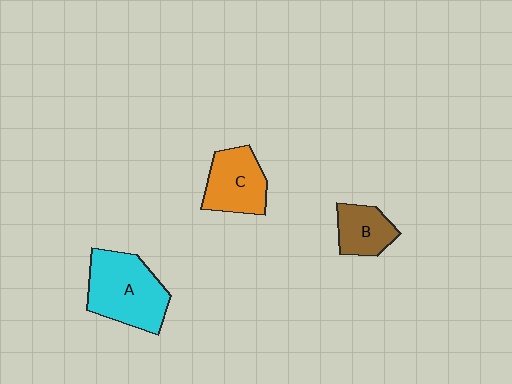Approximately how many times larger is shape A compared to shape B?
Approximately 2.0 times.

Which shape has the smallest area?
Shape B (brown).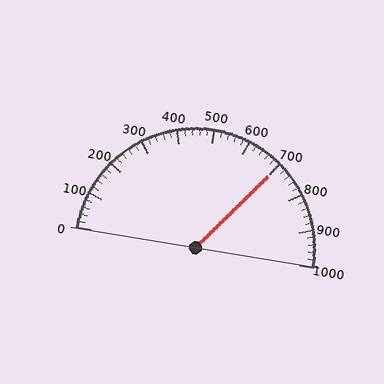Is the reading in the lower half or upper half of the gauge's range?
The reading is in the upper half of the range (0 to 1000).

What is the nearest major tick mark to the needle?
The nearest major tick mark is 700.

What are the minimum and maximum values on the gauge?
The gauge ranges from 0 to 1000.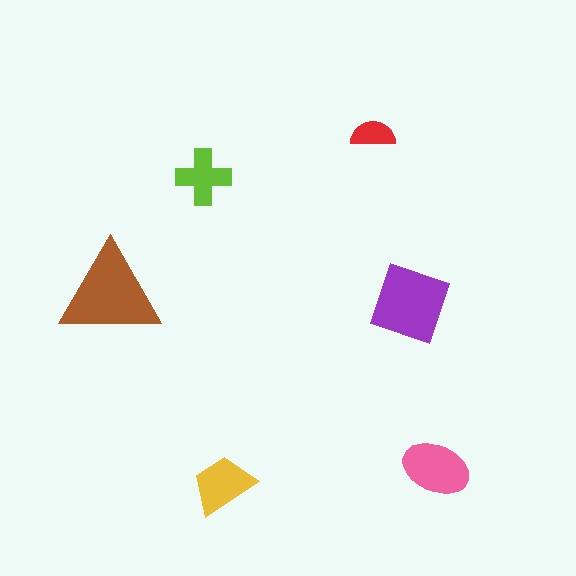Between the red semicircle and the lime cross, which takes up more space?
The lime cross.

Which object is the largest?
The brown triangle.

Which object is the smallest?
The red semicircle.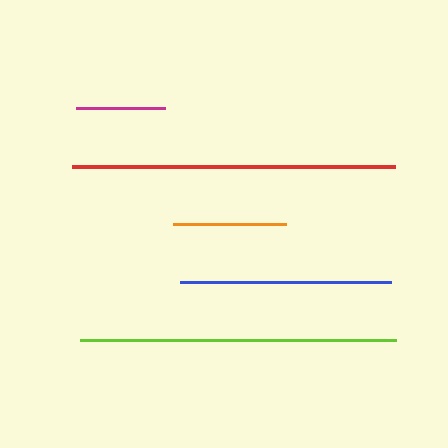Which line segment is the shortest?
The magenta line is the shortest at approximately 89 pixels.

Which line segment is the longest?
The red line is the longest at approximately 323 pixels.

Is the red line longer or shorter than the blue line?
The red line is longer than the blue line.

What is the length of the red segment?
The red segment is approximately 323 pixels long.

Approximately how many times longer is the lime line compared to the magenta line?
The lime line is approximately 3.6 times the length of the magenta line.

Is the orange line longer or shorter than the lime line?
The lime line is longer than the orange line.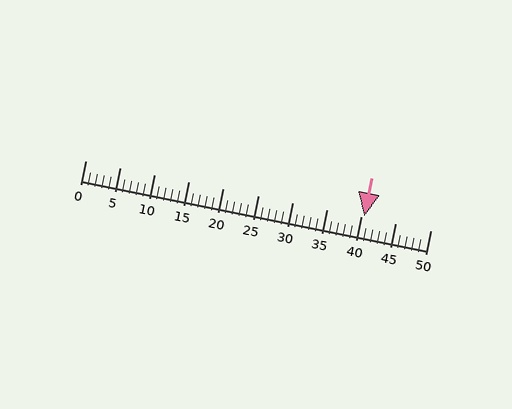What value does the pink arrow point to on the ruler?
The pink arrow points to approximately 40.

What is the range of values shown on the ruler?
The ruler shows values from 0 to 50.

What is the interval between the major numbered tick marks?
The major tick marks are spaced 5 units apart.